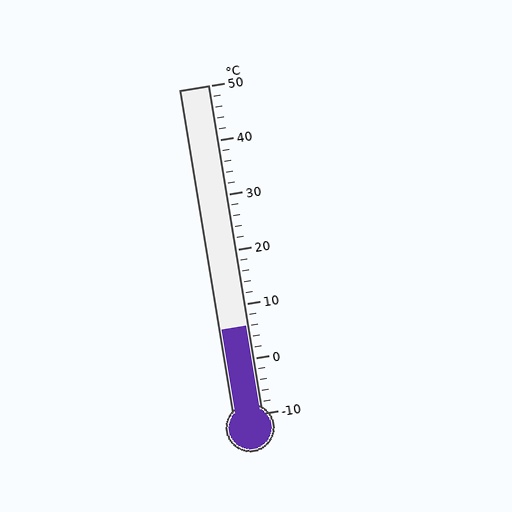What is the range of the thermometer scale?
The thermometer scale ranges from -10°C to 50°C.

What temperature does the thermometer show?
The thermometer shows approximately 6°C.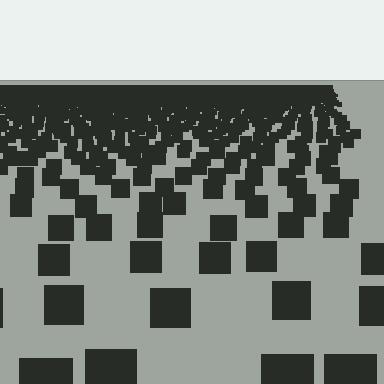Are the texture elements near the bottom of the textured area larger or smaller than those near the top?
Larger. Near the bottom, elements are closer to the viewer and appear at a bigger on-screen size.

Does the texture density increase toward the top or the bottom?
Density increases toward the top.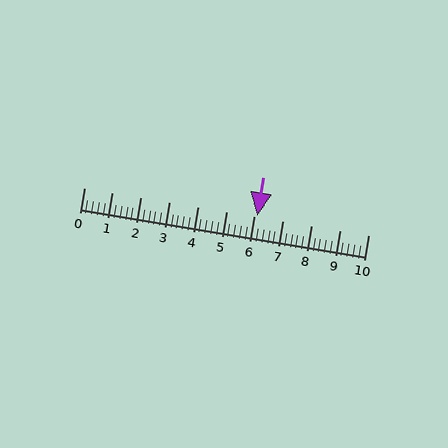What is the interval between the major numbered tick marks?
The major tick marks are spaced 1 units apart.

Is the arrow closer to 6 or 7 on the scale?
The arrow is closer to 6.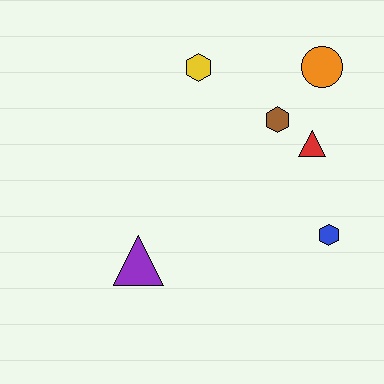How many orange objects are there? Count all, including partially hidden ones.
There is 1 orange object.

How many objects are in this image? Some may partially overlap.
There are 6 objects.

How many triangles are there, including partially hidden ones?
There are 2 triangles.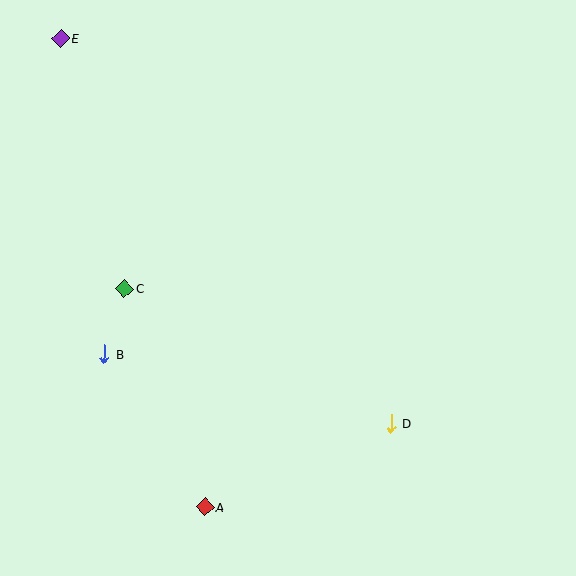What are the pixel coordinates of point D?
Point D is at (391, 423).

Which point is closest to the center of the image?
Point C at (125, 289) is closest to the center.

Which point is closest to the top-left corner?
Point E is closest to the top-left corner.